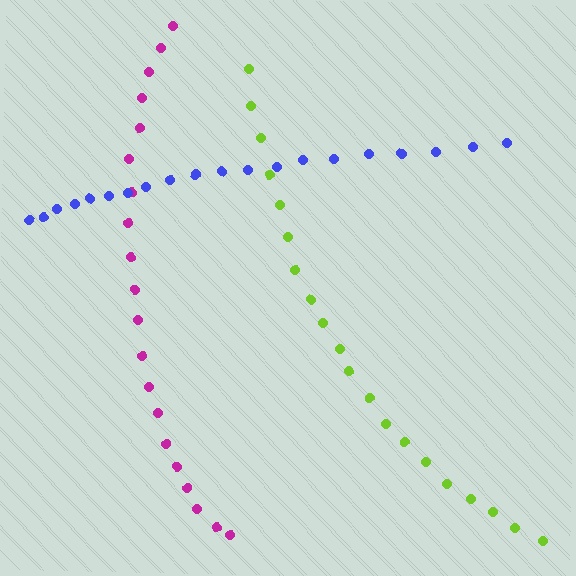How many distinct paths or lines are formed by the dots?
There are 3 distinct paths.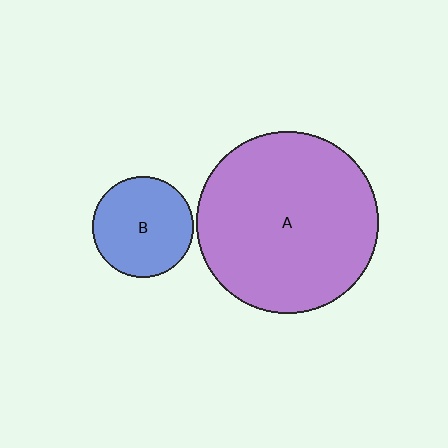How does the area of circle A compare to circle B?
Approximately 3.3 times.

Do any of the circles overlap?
No, none of the circles overlap.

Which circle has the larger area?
Circle A (purple).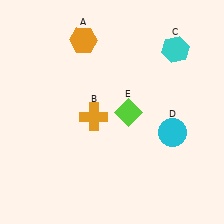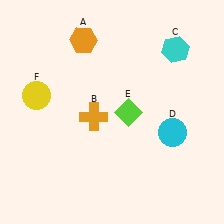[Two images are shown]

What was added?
A yellow circle (F) was added in Image 2.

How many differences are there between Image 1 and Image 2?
There is 1 difference between the two images.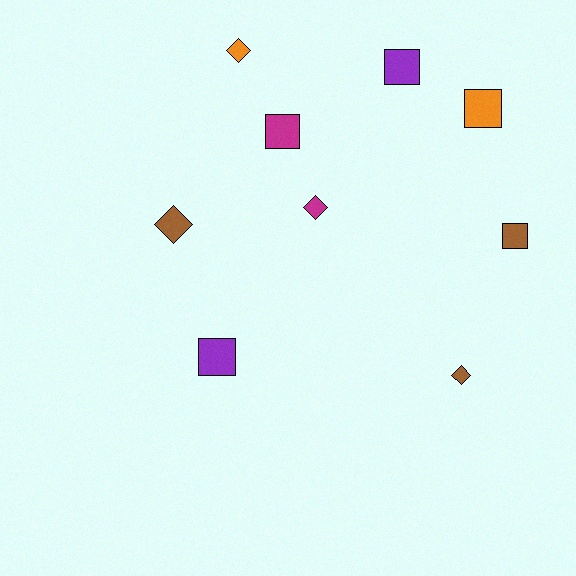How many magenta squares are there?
There is 1 magenta square.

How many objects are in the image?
There are 9 objects.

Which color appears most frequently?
Brown, with 3 objects.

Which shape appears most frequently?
Square, with 5 objects.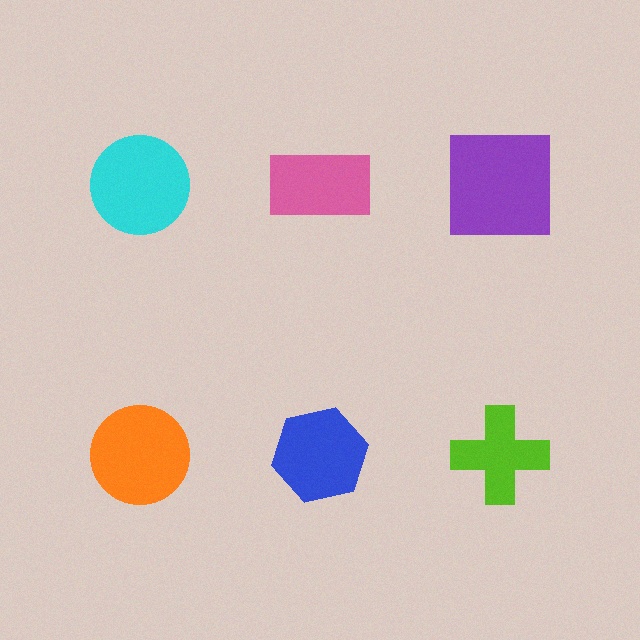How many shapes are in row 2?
3 shapes.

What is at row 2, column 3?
A lime cross.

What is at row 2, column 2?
A blue hexagon.